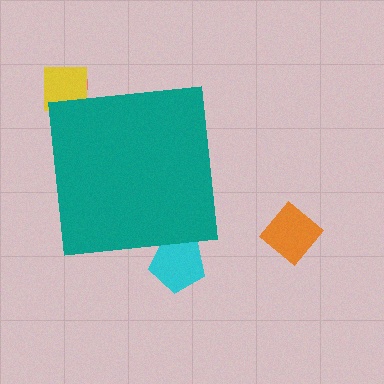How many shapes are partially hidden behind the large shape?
3 shapes are partially hidden.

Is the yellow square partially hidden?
Yes, the yellow square is partially hidden behind the teal square.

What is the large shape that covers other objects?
A teal square.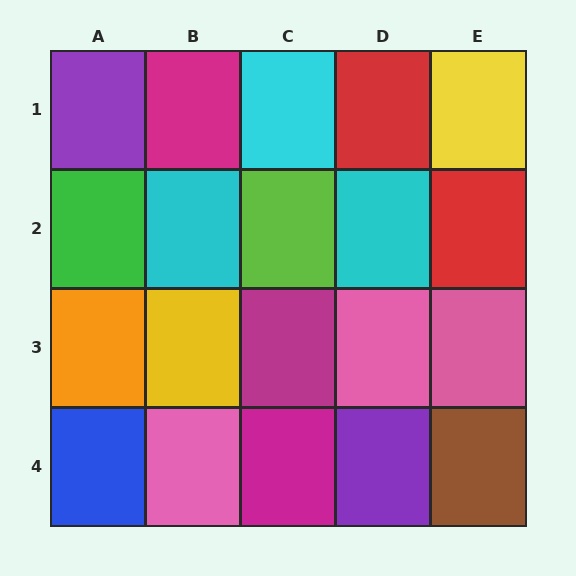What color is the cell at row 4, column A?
Blue.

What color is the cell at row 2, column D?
Cyan.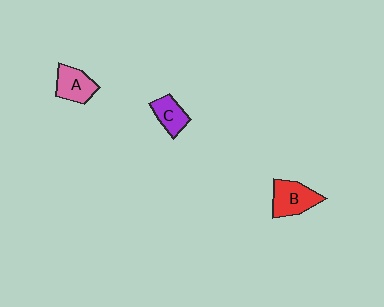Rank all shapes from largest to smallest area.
From largest to smallest: B (red), A (pink), C (purple).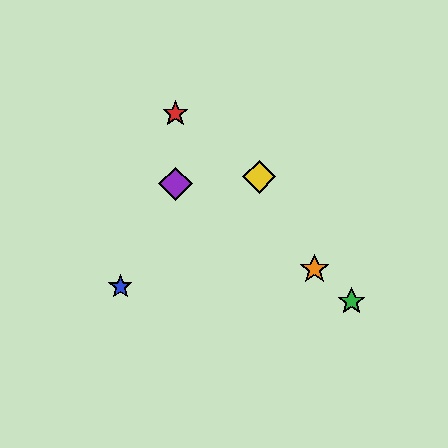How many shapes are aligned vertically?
2 shapes (the red star, the purple diamond) are aligned vertically.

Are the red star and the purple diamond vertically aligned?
Yes, both are at x≈175.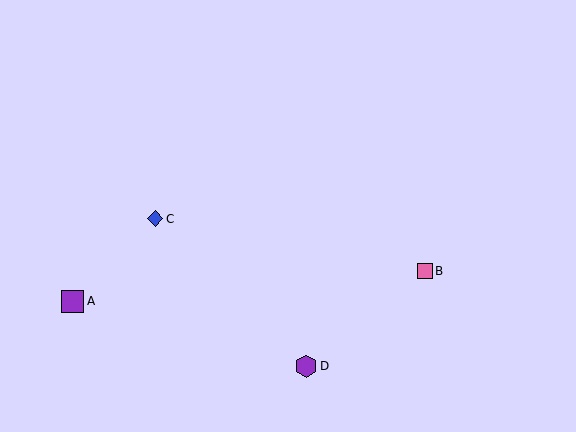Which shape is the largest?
The purple square (labeled A) is the largest.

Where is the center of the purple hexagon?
The center of the purple hexagon is at (306, 366).